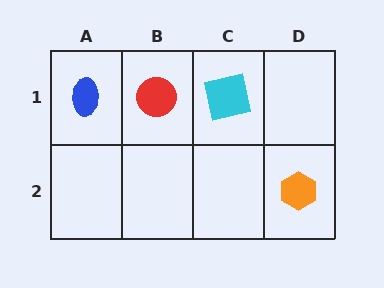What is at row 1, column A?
A blue ellipse.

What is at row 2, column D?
An orange hexagon.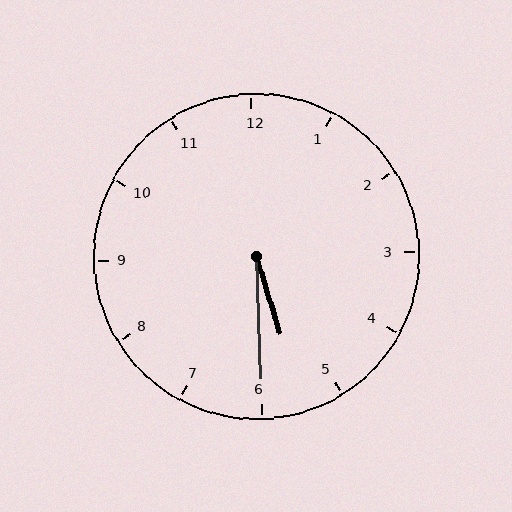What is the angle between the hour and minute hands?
Approximately 15 degrees.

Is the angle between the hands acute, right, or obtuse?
It is acute.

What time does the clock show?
5:30.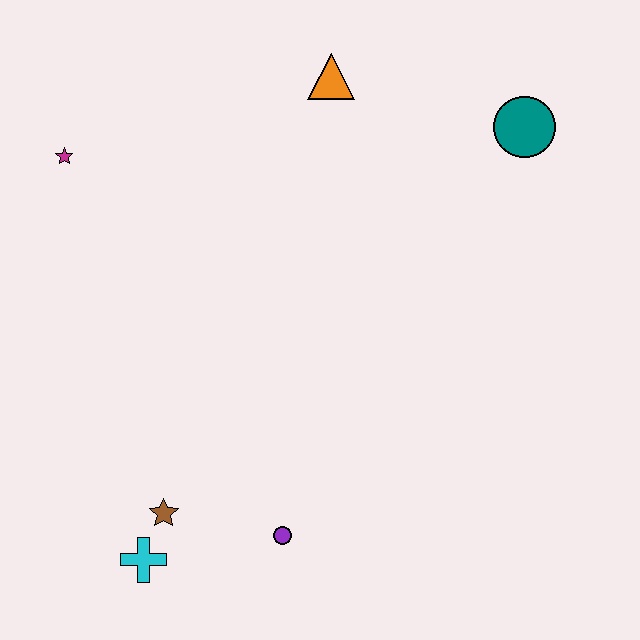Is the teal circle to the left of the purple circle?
No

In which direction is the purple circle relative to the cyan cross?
The purple circle is to the right of the cyan cross.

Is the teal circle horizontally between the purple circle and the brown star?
No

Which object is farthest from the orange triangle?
The cyan cross is farthest from the orange triangle.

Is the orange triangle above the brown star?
Yes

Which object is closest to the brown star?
The cyan cross is closest to the brown star.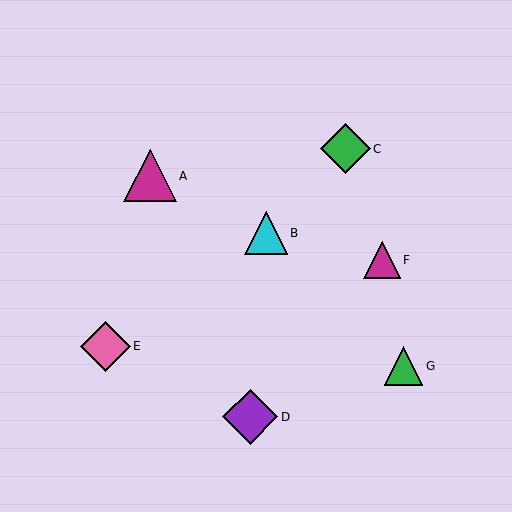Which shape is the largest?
The purple diamond (labeled D) is the largest.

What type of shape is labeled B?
Shape B is a cyan triangle.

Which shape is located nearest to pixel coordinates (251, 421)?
The purple diamond (labeled D) at (250, 417) is nearest to that location.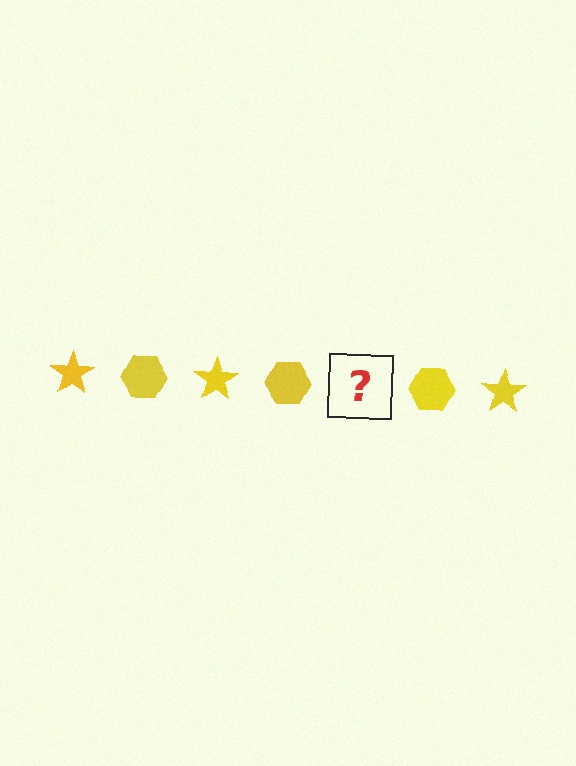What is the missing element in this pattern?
The missing element is a yellow star.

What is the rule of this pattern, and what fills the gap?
The rule is that the pattern cycles through star, hexagon shapes in yellow. The gap should be filled with a yellow star.